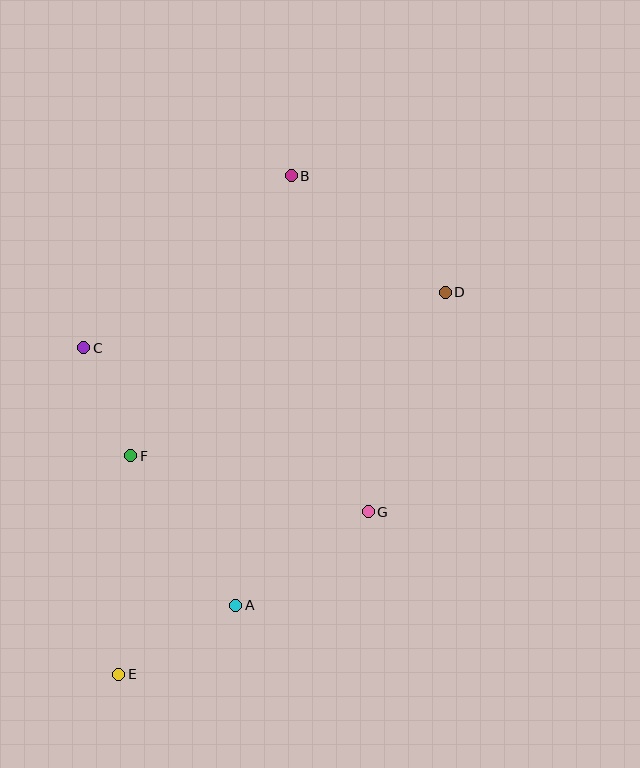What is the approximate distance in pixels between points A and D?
The distance between A and D is approximately 377 pixels.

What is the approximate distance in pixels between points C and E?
The distance between C and E is approximately 328 pixels.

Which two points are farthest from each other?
Points B and E are farthest from each other.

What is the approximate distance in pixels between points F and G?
The distance between F and G is approximately 244 pixels.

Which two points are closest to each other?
Points C and F are closest to each other.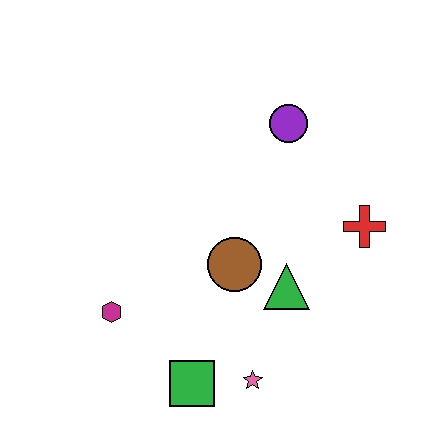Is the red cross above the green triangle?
Yes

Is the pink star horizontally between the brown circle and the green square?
No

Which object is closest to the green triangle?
The brown circle is closest to the green triangle.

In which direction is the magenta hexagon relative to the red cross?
The magenta hexagon is to the left of the red cross.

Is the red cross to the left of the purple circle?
No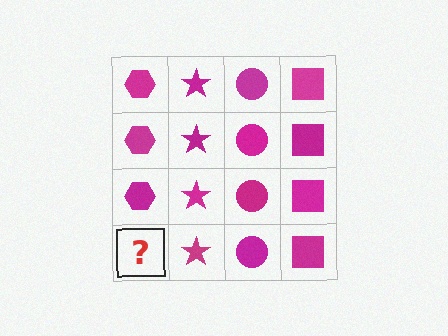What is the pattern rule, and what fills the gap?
The rule is that each column has a consistent shape. The gap should be filled with a magenta hexagon.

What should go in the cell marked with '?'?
The missing cell should contain a magenta hexagon.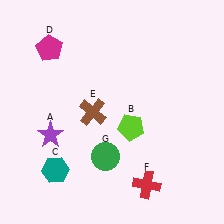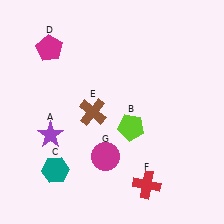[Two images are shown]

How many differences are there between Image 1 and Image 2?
There is 1 difference between the two images.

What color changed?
The circle (G) changed from green in Image 1 to magenta in Image 2.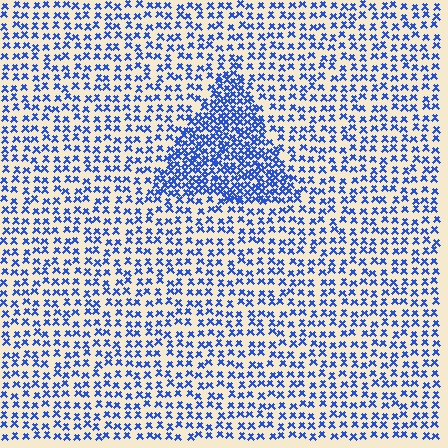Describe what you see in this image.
The image contains small blue elements arranged at two different densities. A triangle-shaped region is visible where the elements are more densely packed than the surrounding area.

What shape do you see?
I see a triangle.